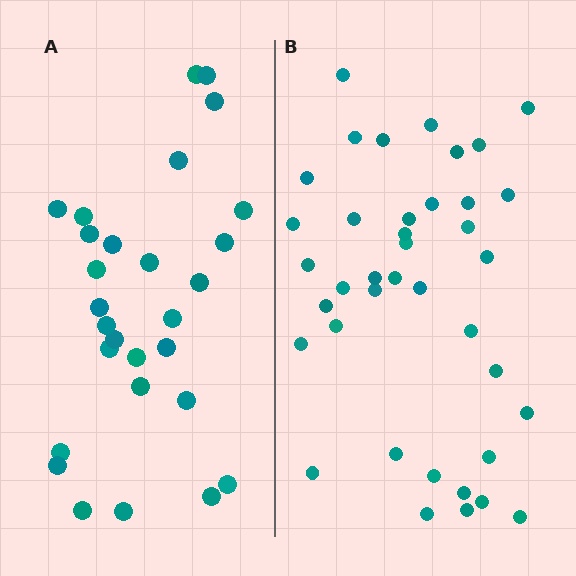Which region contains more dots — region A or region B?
Region B (the right region) has more dots.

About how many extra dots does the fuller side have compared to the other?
Region B has roughly 12 or so more dots than region A.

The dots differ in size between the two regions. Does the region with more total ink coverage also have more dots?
No. Region A has more total ink coverage because its dots are larger, but region B actually contains more individual dots. Total area can be misleading — the number of items is what matters here.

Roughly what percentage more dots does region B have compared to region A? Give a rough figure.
About 40% more.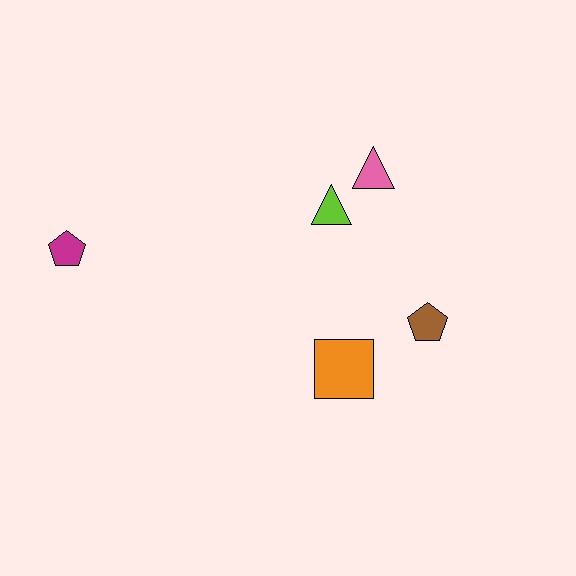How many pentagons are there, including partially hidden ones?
There are 2 pentagons.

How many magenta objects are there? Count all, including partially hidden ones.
There is 1 magenta object.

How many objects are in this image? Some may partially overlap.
There are 5 objects.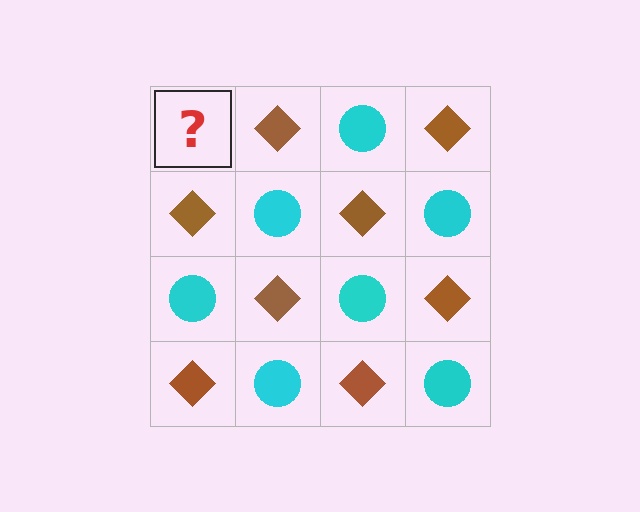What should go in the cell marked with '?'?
The missing cell should contain a cyan circle.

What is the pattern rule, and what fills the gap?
The rule is that it alternates cyan circle and brown diamond in a checkerboard pattern. The gap should be filled with a cyan circle.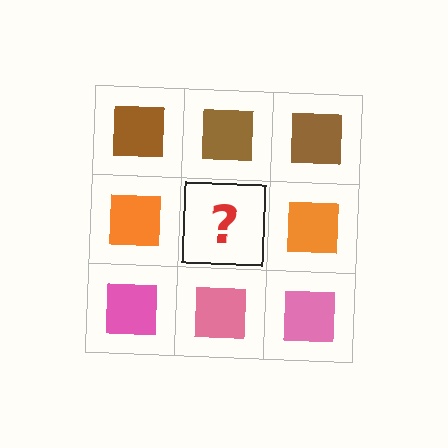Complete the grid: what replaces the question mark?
The question mark should be replaced with an orange square.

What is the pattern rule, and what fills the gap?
The rule is that each row has a consistent color. The gap should be filled with an orange square.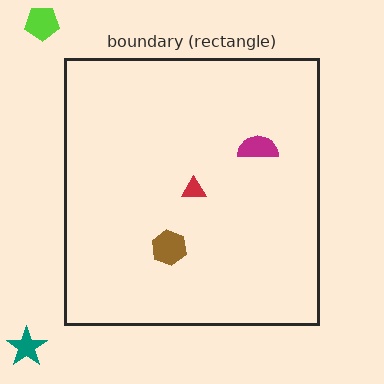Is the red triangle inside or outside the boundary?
Inside.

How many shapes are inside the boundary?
3 inside, 2 outside.